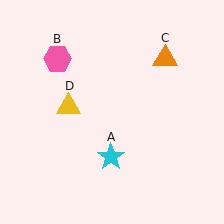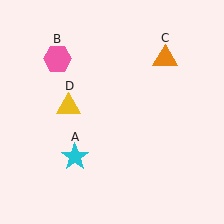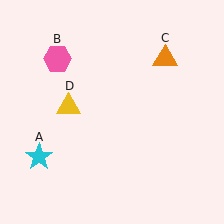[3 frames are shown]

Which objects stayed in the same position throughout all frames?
Pink hexagon (object B) and orange triangle (object C) and yellow triangle (object D) remained stationary.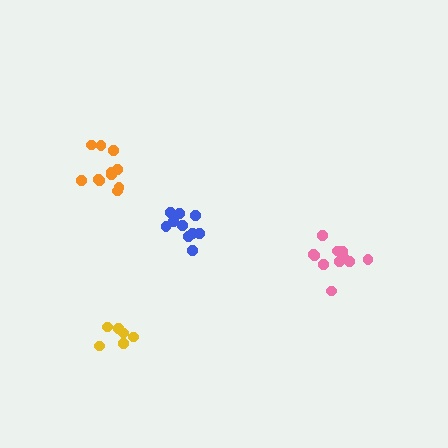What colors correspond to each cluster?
The clusters are colored: yellow, pink, orange, blue.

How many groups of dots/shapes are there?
There are 4 groups.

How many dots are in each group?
Group 1: 6 dots, Group 2: 11 dots, Group 3: 11 dots, Group 4: 10 dots (38 total).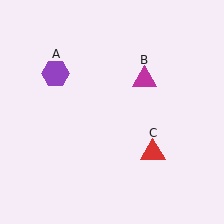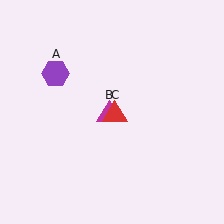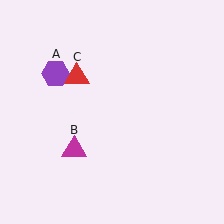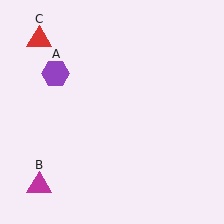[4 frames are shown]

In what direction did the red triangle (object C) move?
The red triangle (object C) moved up and to the left.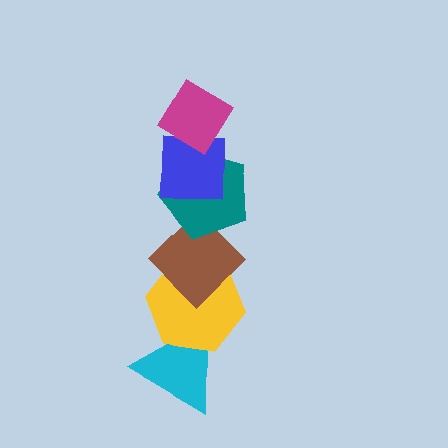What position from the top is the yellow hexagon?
The yellow hexagon is 5th from the top.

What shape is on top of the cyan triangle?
The yellow hexagon is on top of the cyan triangle.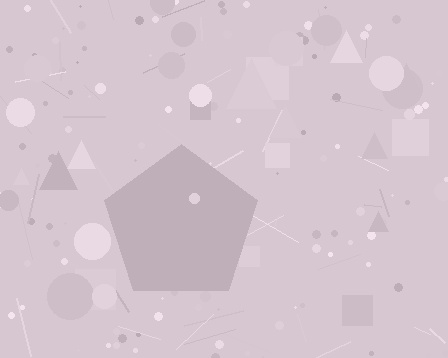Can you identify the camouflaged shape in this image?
The camouflaged shape is a pentagon.